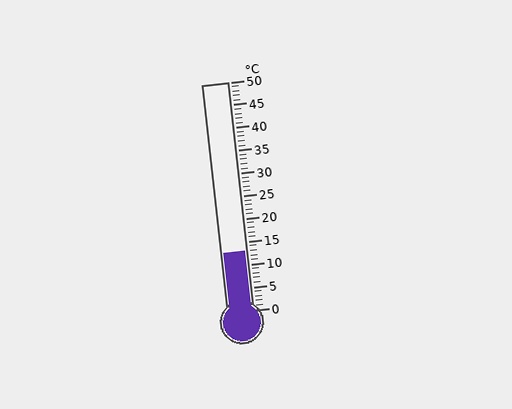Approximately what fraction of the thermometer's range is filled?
The thermometer is filled to approximately 25% of its range.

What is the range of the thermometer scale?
The thermometer scale ranges from 0°C to 50°C.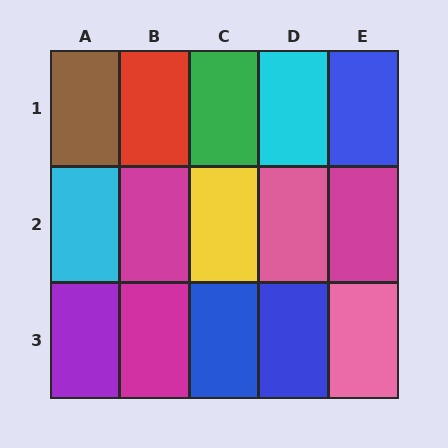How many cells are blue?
3 cells are blue.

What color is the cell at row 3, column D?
Blue.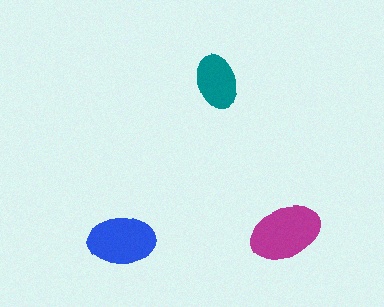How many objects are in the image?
There are 3 objects in the image.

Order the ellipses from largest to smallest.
the magenta one, the blue one, the teal one.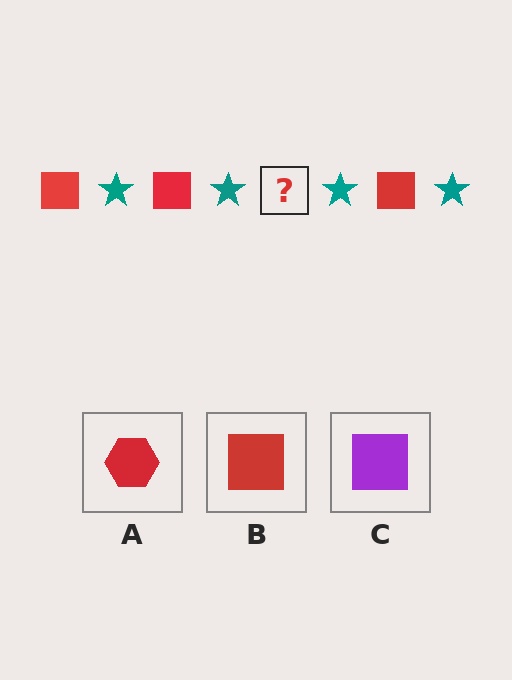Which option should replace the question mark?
Option B.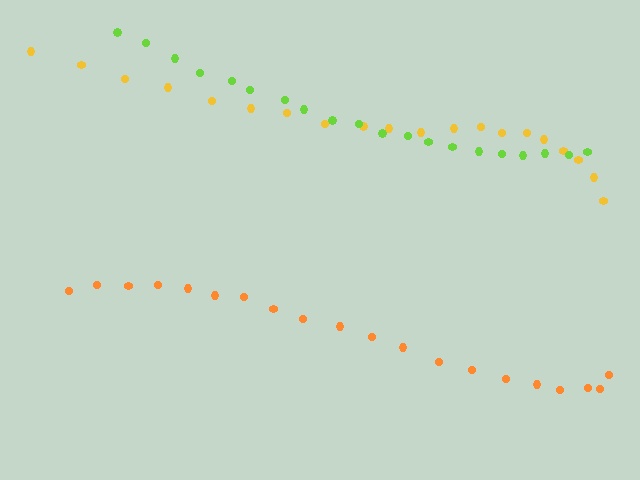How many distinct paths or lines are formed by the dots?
There are 3 distinct paths.